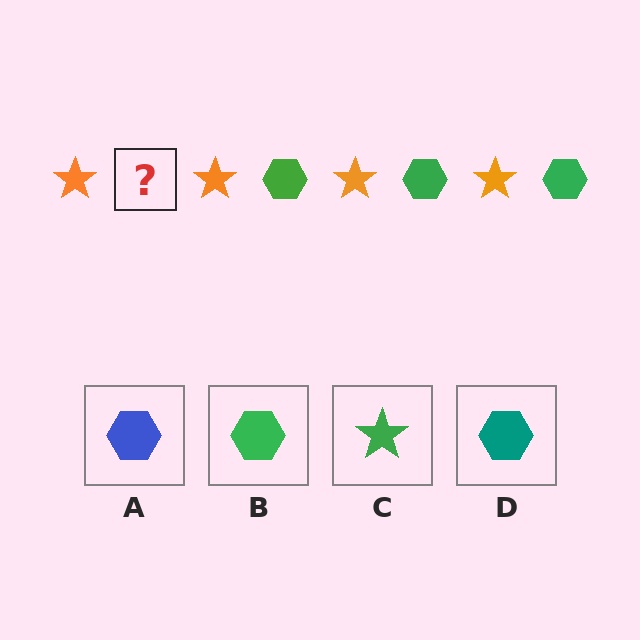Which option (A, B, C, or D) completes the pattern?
B.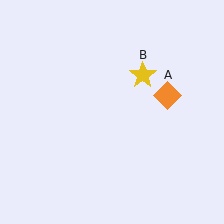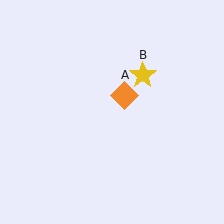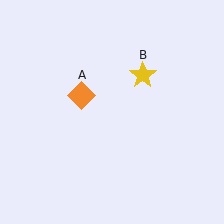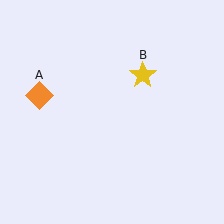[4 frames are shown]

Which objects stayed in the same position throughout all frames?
Yellow star (object B) remained stationary.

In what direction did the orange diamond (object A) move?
The orange diamond (object A) moved left.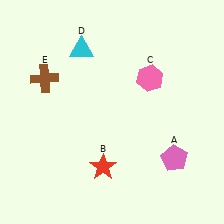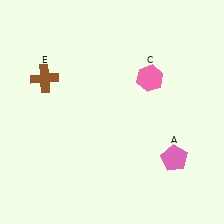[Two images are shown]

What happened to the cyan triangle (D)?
The cyan triangle (D) was removed in Image 2. It was in the top-left area of Image 1.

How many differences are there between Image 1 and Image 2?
There are 2 differences between the two images.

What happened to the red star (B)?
The red star (B) was removed in Image 2. It was in the bottom-left area of Image 1.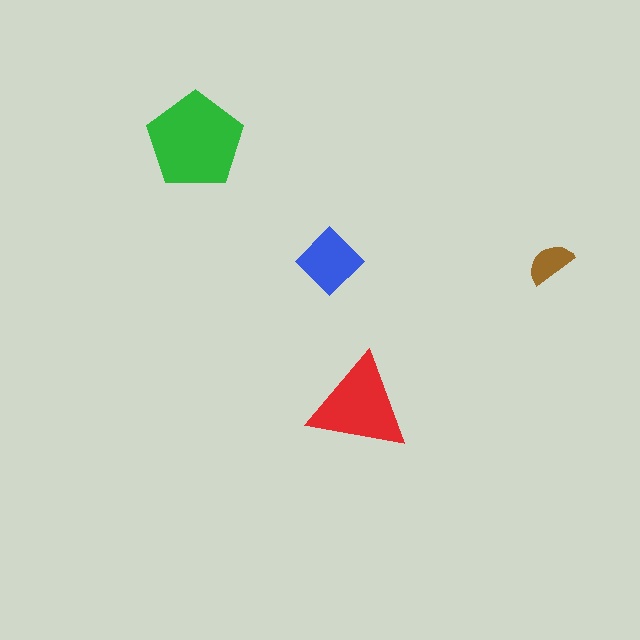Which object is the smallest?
The brown semicircle.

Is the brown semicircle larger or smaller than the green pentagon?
Smaller.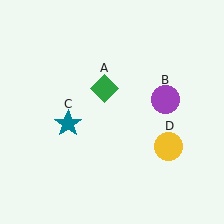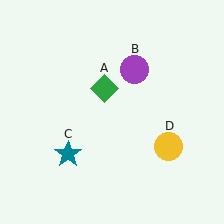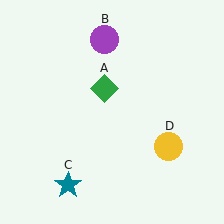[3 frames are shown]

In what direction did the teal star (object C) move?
The teal star (object C) moved down.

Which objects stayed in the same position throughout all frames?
Green diamond (object A) and yellow circle (object D) remained stationary.